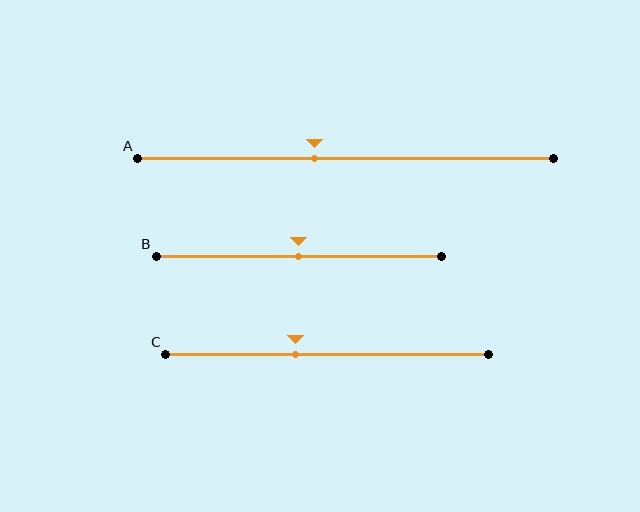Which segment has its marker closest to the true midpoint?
Segment B has its marker closest to the true midpoint.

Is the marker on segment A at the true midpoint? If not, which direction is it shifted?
No, the marker on segment A is shifted to the left by about 7% of the segment length.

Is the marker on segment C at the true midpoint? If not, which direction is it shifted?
No, the marker on segment C is shifted to the left by about 10% of the segment length.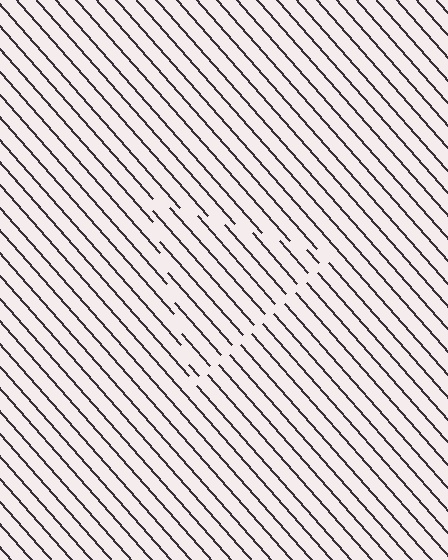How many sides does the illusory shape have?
3 sides — the line-ends trace a triangle.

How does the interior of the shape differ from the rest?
The interior of the shape contains the same grating, shifted by half a period — the contour is defined by the phase discontinuity where line-ends from the inner and outer gratings abut.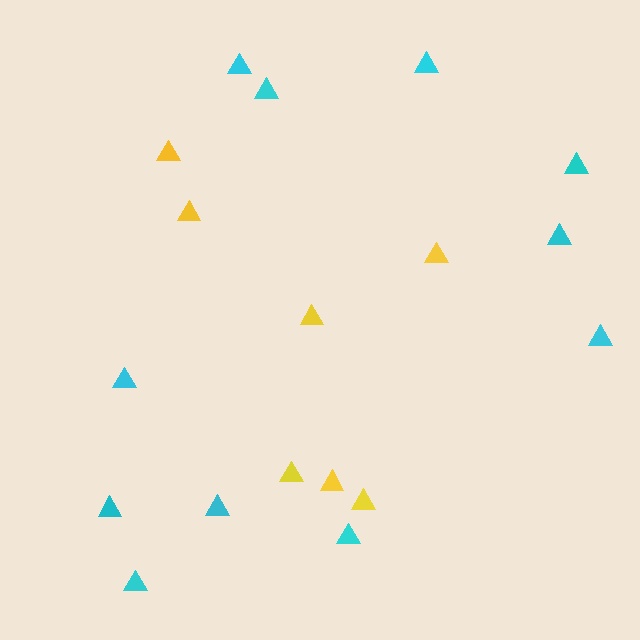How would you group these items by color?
There are 2 groups: one group of yellow triangles (7) and one group of cyan triangles (11).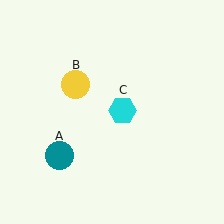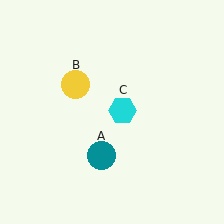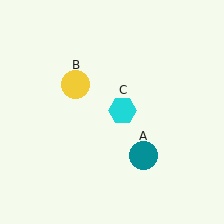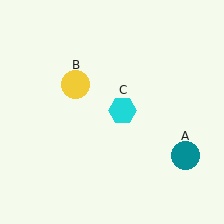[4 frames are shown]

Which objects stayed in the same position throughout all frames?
Yellow circle (object B) and cyan hexagon (object C) remained stationary.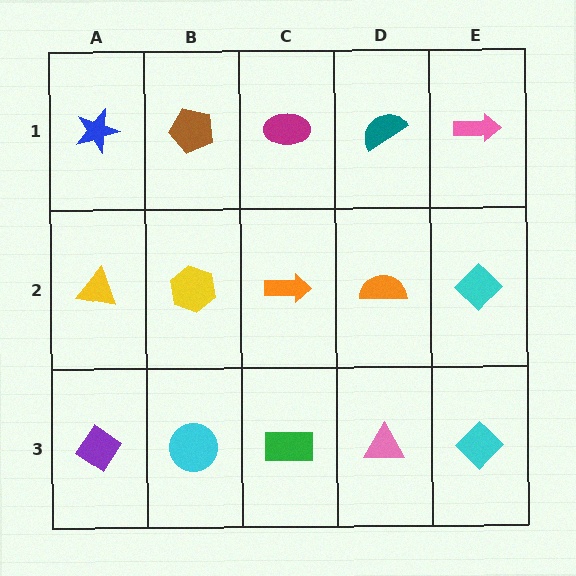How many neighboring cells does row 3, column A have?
2.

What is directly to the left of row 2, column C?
A yellow hexagon.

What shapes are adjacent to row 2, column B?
A brown pentagon (row 1, column B), a cyan circle (row 3, column B), a yellow triangle (row 2, column A), an orange arrow (row 2, column C).